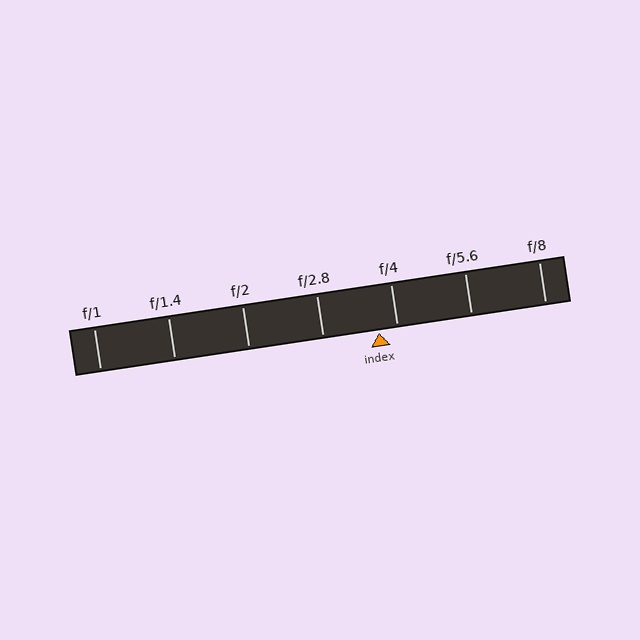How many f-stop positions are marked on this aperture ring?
There are 7 f-stop positions marked.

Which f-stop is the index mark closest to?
The index mark is closest to f/4.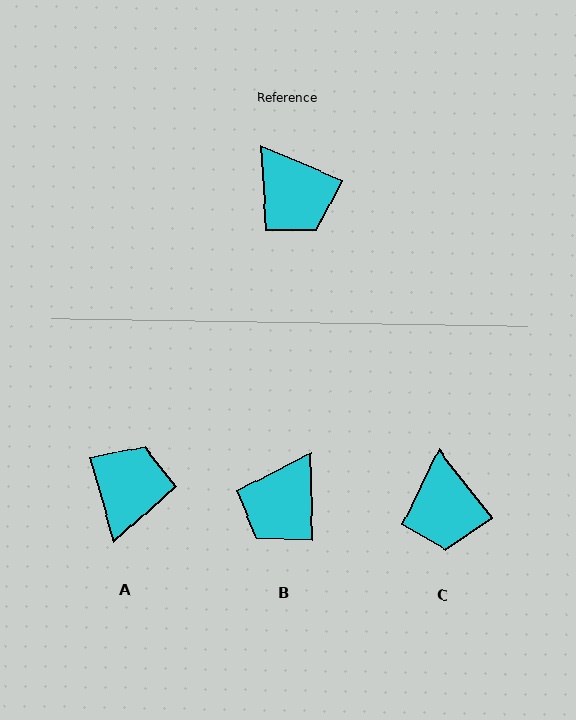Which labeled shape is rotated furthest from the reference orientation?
A, about 129 degrees away.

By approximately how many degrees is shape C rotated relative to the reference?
Approximately 30 degrees clockwise.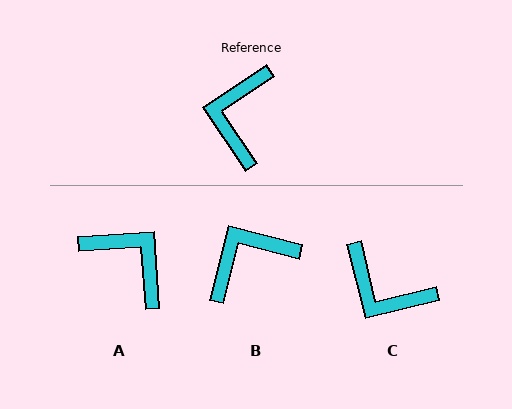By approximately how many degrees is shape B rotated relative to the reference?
Approximately 49 degrees clockwise.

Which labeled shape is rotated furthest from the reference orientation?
A, about 120 degrees away.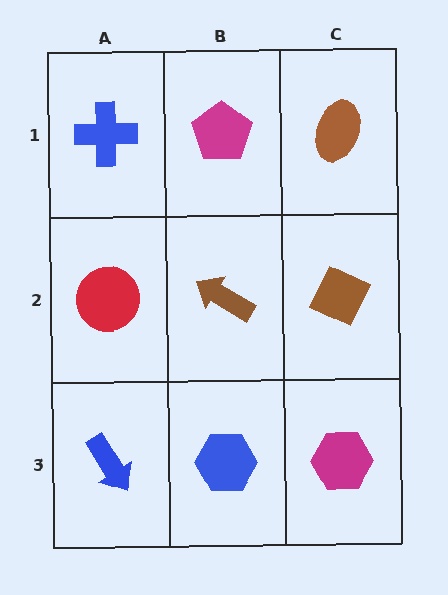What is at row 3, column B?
A blue hexagon.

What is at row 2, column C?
A brown diamond.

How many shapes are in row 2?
3 shapes.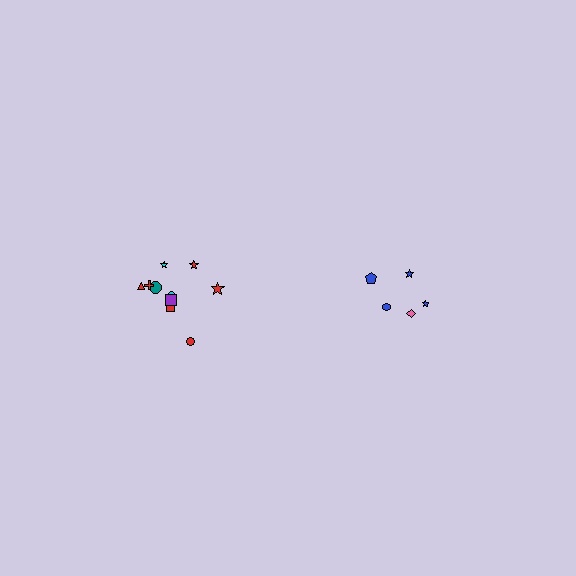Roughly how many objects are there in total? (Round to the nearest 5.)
Roughly 15 objects in total.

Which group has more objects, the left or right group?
The left group.